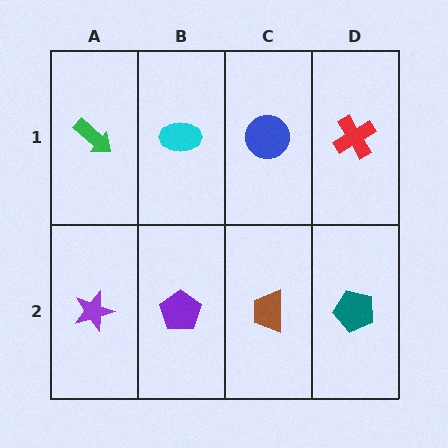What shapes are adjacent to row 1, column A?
A purple star (row 2, column A), a cyan ellipse (row 1, column B).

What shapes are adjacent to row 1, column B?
A purple pentagon (row 2, column B), a green arrow (row 1, column A), a blue circle (row 1, column C).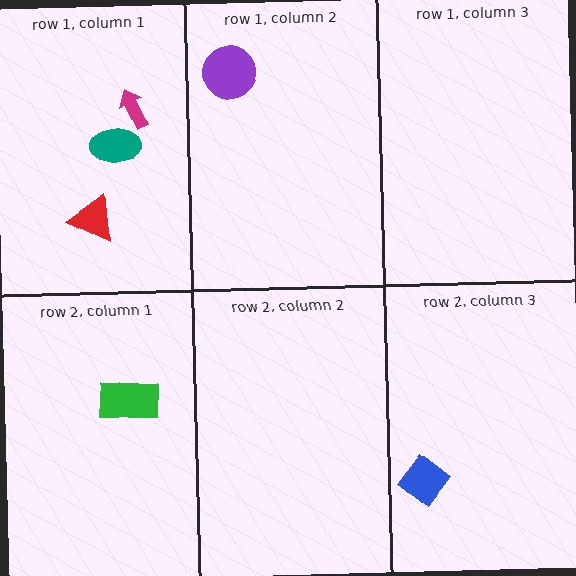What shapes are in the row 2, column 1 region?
The green rectangle.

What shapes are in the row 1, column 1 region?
The magenta arrow, the red triangle, the teal ellipse.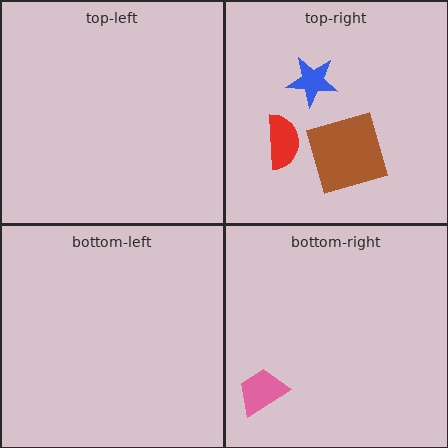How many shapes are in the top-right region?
3.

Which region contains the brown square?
The top-right region.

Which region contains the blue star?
The top-right region.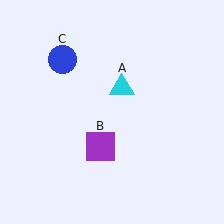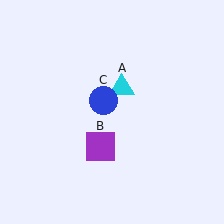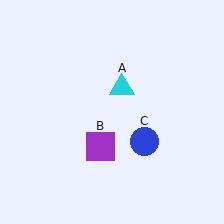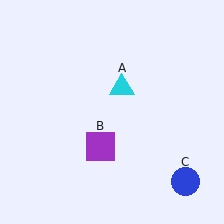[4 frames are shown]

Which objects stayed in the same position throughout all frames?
Cyan triangle (object A) and purple square (object B) remained stationary.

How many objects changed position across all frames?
1 object changed position: blue circle (object C).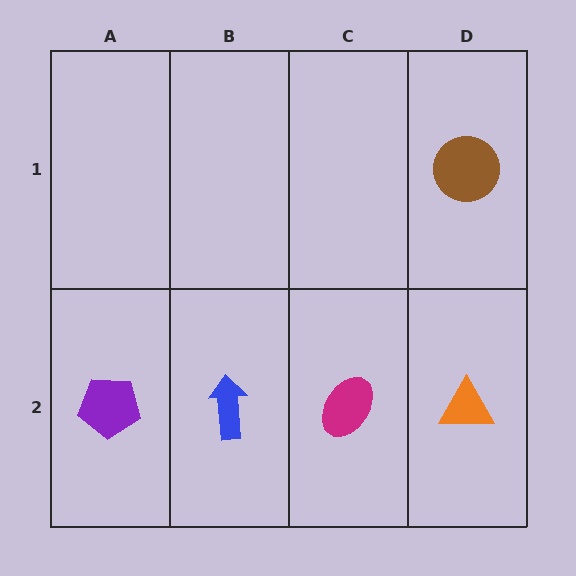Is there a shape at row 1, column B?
No, that cell is empty.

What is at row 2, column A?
A purple pentagon.